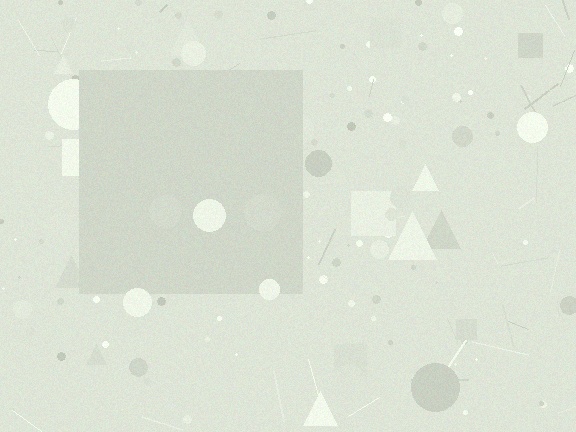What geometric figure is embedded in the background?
A square is embedded in the background.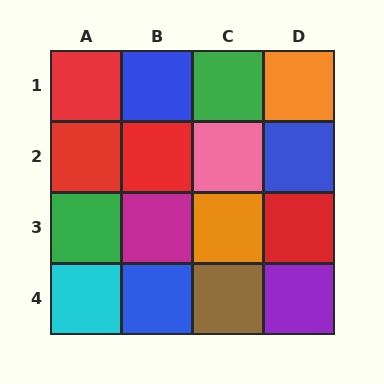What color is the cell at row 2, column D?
Blue.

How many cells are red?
4 cells are red.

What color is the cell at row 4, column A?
Cyan.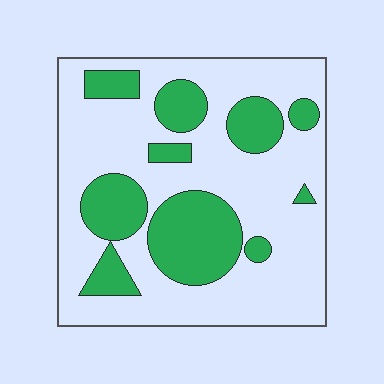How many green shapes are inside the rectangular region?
10.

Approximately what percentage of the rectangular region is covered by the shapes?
Approximately 30%.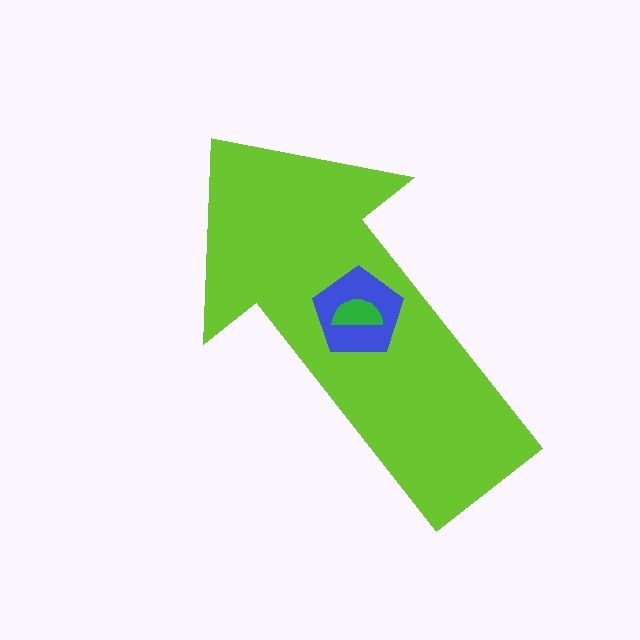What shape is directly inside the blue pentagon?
The green semicircle.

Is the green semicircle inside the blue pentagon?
Yes.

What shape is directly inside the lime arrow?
The blue pentagon.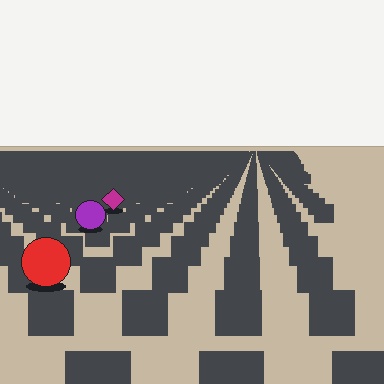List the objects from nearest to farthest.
From nearest to farthest: the red circle, the purple circle, the magenta diamond.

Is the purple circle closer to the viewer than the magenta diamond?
Yes. The purple circle is closer — you can tell from the texture gradient: the ground texture is coarser near it.